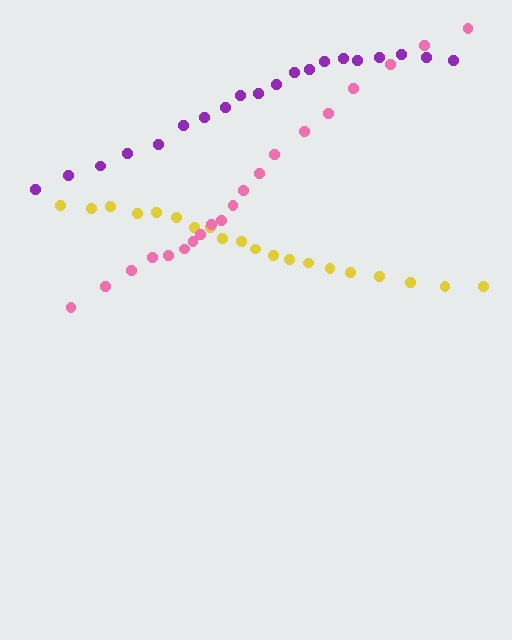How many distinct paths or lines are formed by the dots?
There are 3 distinct paths.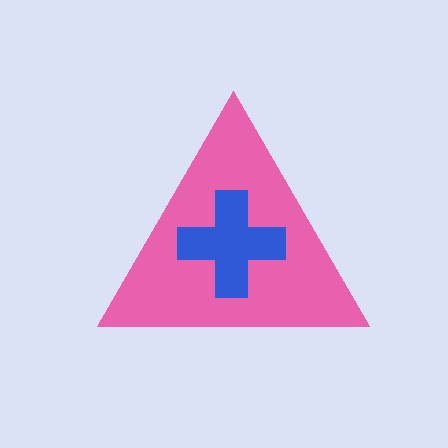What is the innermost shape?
The blue cross.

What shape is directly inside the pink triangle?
The blue cross.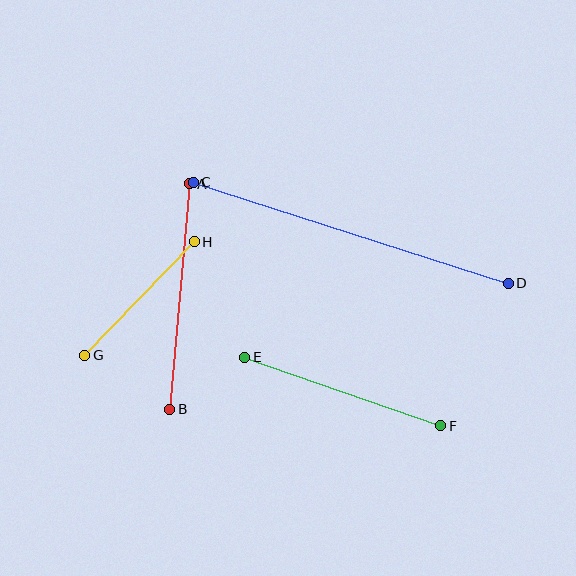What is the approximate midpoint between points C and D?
The midpoint is at approximately (351, 233) pixels.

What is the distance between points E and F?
The distance is approximately 208 pixels.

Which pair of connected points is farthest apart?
Points C and D are farthest apart.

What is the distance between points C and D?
The distance is approximately 331 pixels.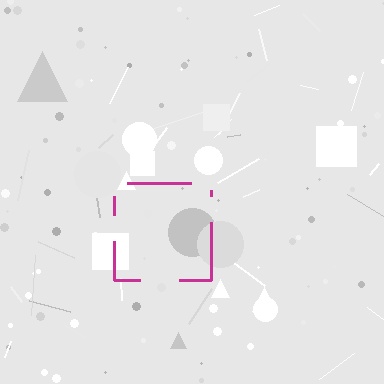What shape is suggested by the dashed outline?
The dashed outline suggests a square.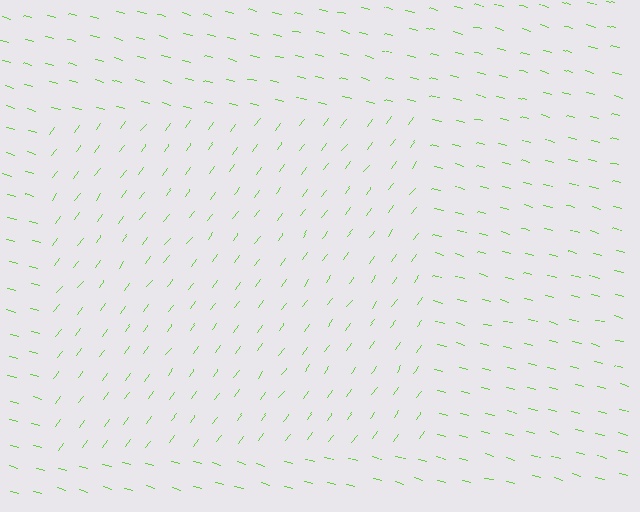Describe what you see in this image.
The image is filled with small lime line segments. A rectangle region in the image has lines oriented differently from the surrounding lines, creating a visible texture boundary.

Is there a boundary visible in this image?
Yes, there is a texture boundary formed by a change in line orientation.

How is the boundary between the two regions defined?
The boundary is defined purely by a change in line orientation (approximately 68 degrees difference). All lines are the same color and thickness.